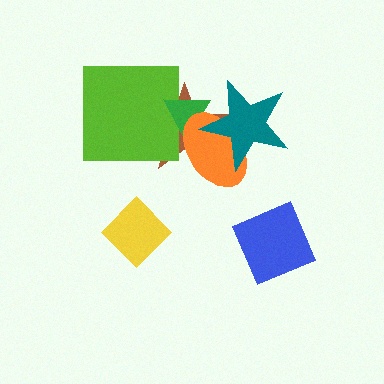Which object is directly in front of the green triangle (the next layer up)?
The orange ellipse is directly in front of the green triangle.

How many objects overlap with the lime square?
2 objects overlap with the lime square.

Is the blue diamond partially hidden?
No, no other shape covers it.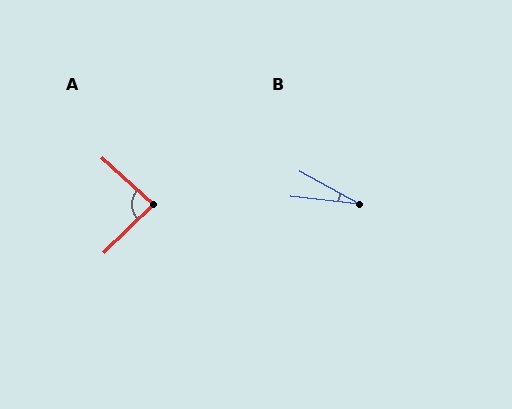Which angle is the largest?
A, at approximately 86 degrees.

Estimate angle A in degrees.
Approximately 86 degrees.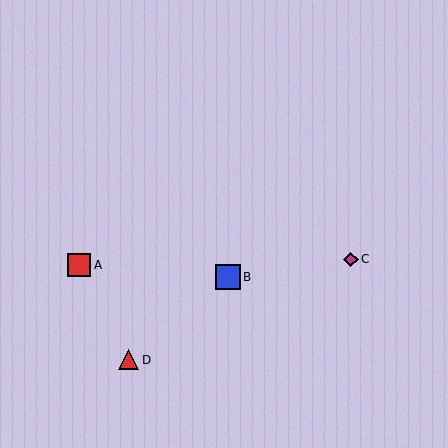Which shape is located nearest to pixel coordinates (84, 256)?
The red square (labeled A) at (79, 265) is nearest to that location.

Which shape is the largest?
The blue square (labeled B) is the largest.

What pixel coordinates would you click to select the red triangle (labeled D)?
Click at (129, 360) to select the red triangle D.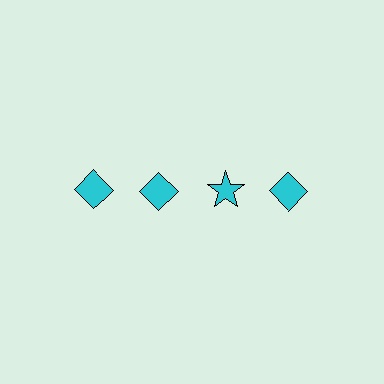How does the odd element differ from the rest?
It has a different shape: star instead of diamond.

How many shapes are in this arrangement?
There are 4 shapes arranged in a grid pattern.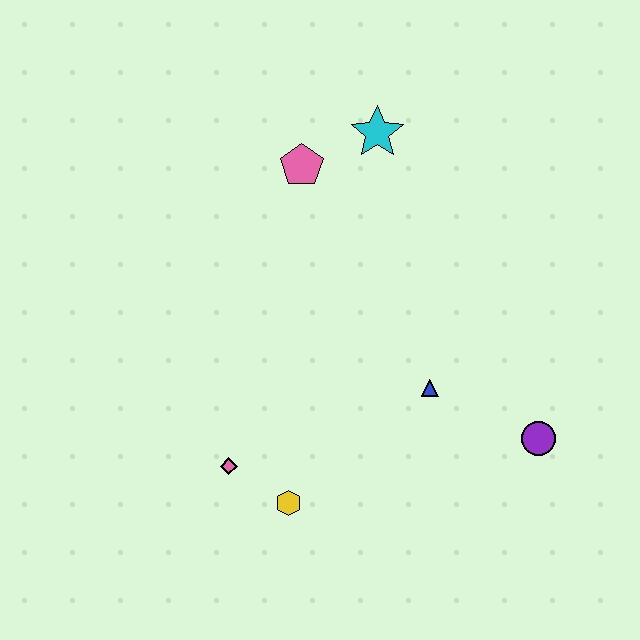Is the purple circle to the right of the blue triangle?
Yes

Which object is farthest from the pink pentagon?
The purple circle is farthest from the pink pentagon.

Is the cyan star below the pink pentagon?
No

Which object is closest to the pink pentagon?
The cyan star is closest to the pink pentagon.